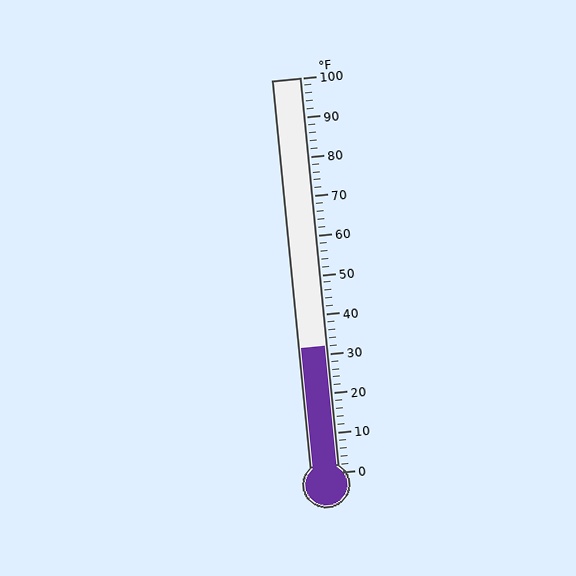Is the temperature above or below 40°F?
The temperature is below 40°F.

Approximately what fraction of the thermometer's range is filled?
The thermometer is filled to approximately 30% of its range.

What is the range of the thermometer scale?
The thermometer scale ranges from 0°F to 100°F.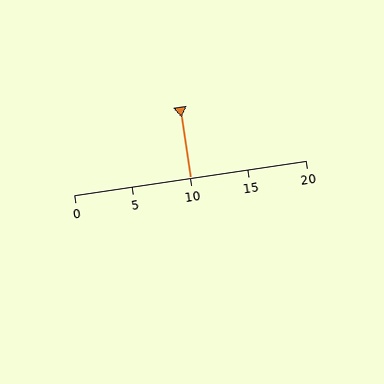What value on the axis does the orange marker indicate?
The marker indicates approximately 10.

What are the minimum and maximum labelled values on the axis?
The axis runs from 0 to 20.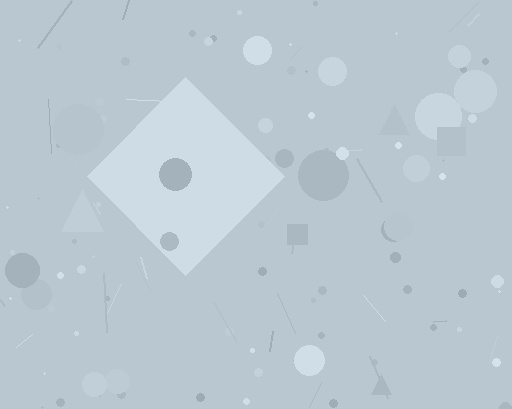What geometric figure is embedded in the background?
A diamond is embedded in the background.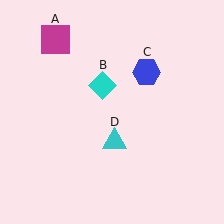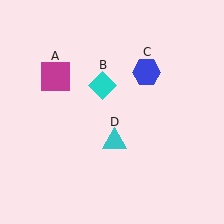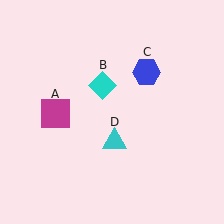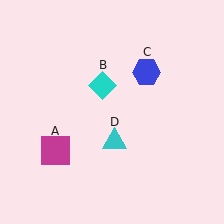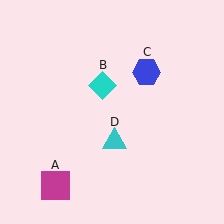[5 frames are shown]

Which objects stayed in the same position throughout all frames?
Cyan diamond (object B) and blue hexagon (object C) and cyan triangle (object D) remained stationary.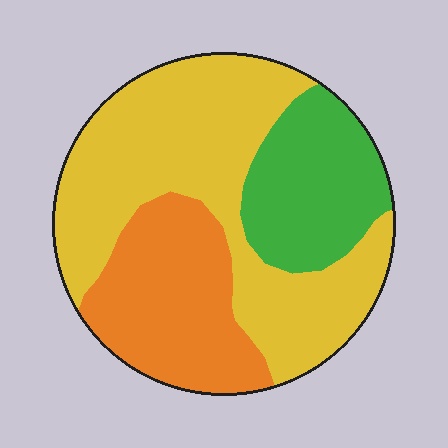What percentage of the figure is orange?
Orange covers about 25% of the figure.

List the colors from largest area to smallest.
From largest to smallest: yellow, orange, green.